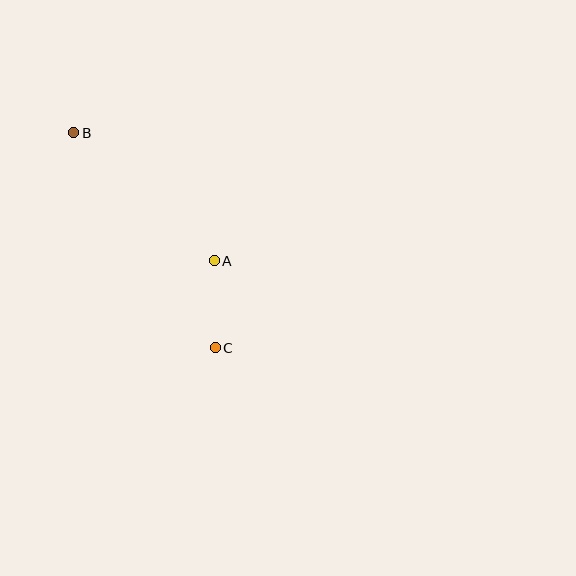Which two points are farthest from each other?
Points B and C are farthest from each other.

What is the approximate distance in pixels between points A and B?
The distance between A and B is approximately 190 pixels.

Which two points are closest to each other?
Points A and C are closest to each other.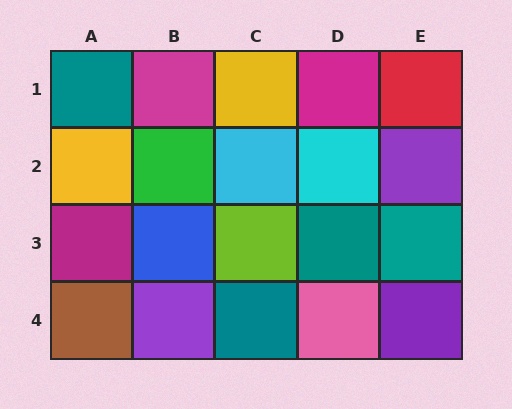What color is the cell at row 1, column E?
Red.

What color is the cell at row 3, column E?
Teal.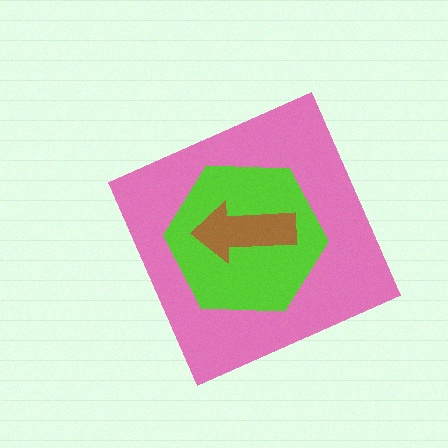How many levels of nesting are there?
3.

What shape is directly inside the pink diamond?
The lime hexagon.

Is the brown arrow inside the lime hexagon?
Yes.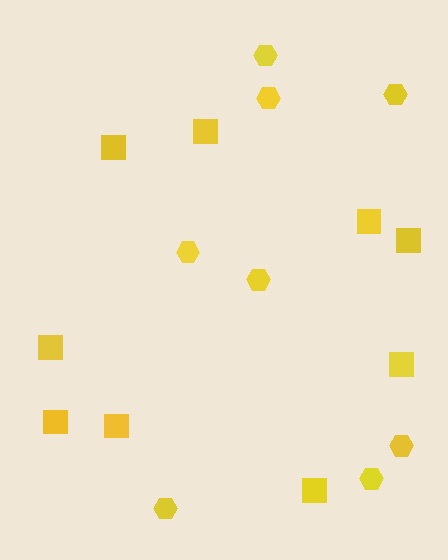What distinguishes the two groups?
There are 2 groups: one group of squares (9) and one group of hexagons (8).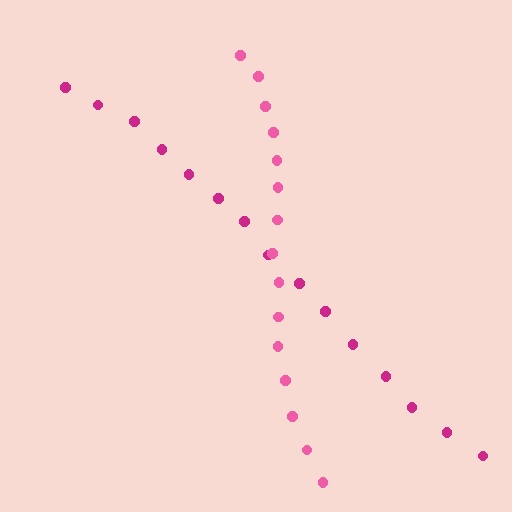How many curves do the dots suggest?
There are 2 distinct paths.